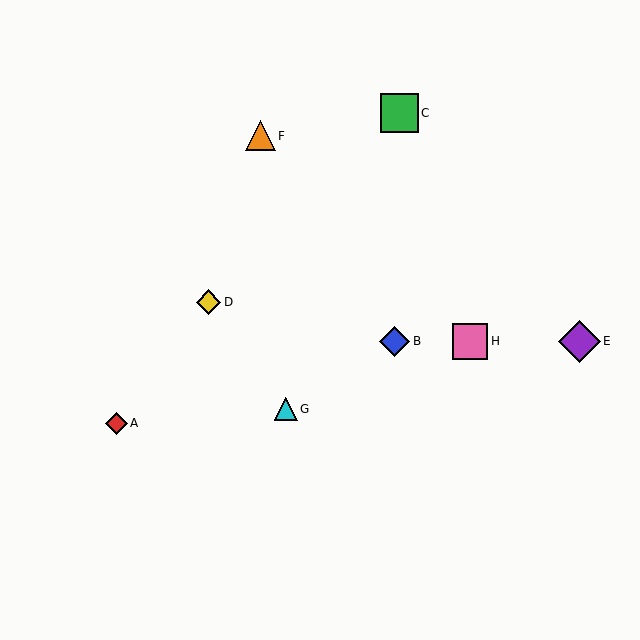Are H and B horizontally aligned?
Yes, both are at y≈341.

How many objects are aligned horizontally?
3 objects (B, E, H) are aligned horizontally.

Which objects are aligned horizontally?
Objects B, E, H are aligned horizontally.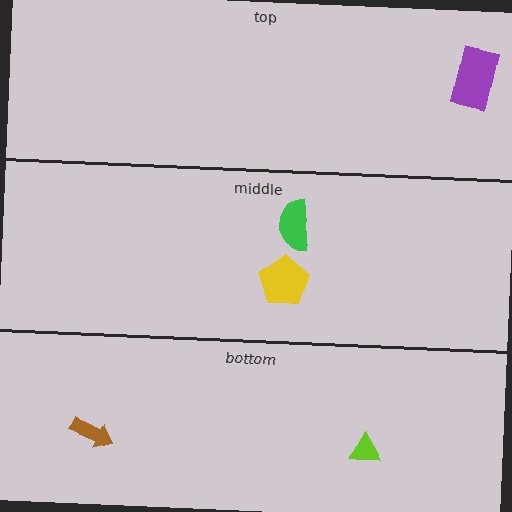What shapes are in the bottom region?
The brown arrow, the lime triangle.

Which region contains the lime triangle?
The bottom region.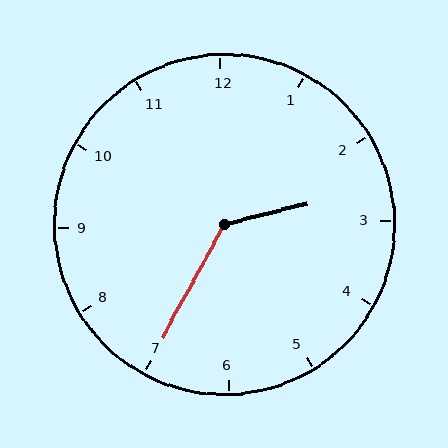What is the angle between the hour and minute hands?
Approximately 132 degrees.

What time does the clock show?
2:35.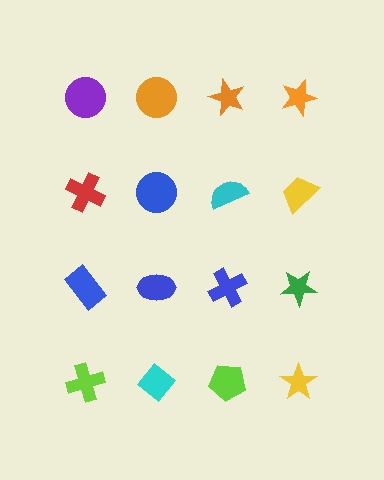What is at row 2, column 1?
A red cross.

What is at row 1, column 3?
An orange star.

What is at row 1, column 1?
A purple circle.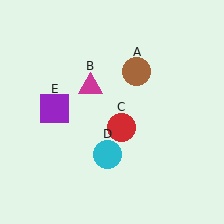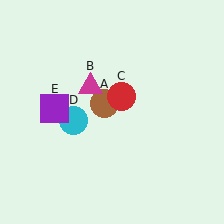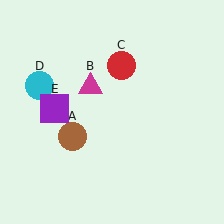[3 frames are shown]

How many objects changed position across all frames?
3 objects changed position: brown circle (object A), red circle (object C), cyan circle (object D).